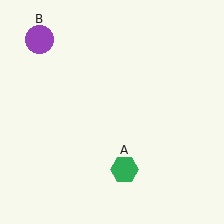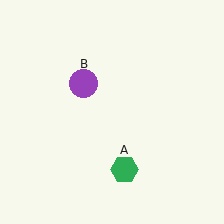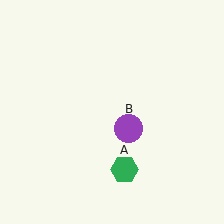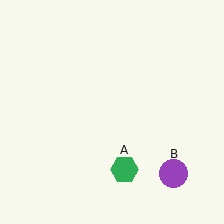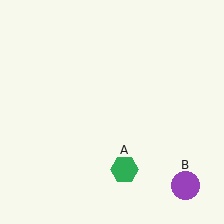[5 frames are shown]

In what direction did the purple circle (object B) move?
The purple circle (object B) moved down and to the right.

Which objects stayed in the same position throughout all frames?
Green hexagon (object A) remained stationary.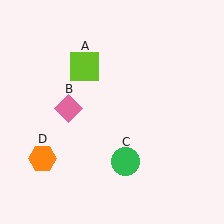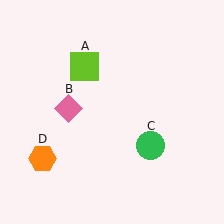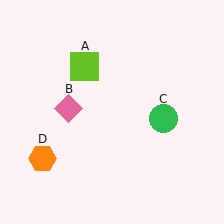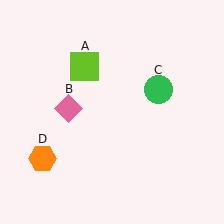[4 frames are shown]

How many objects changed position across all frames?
1 object changed position: green circle (object C).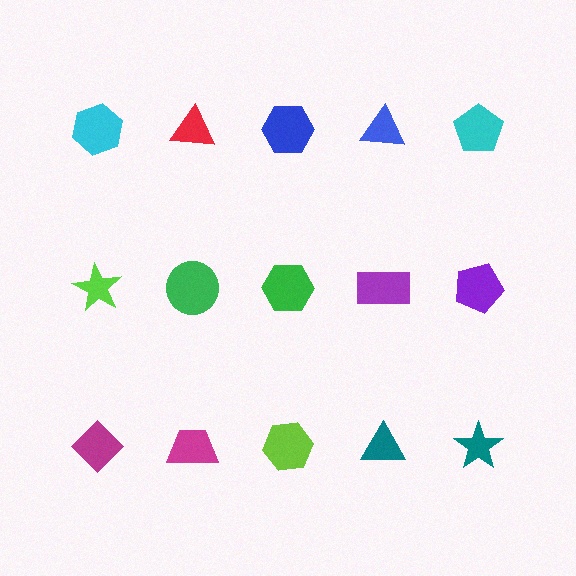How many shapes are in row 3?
5 shapes.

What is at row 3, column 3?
A lime hexagon.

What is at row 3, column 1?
A magenta diamond.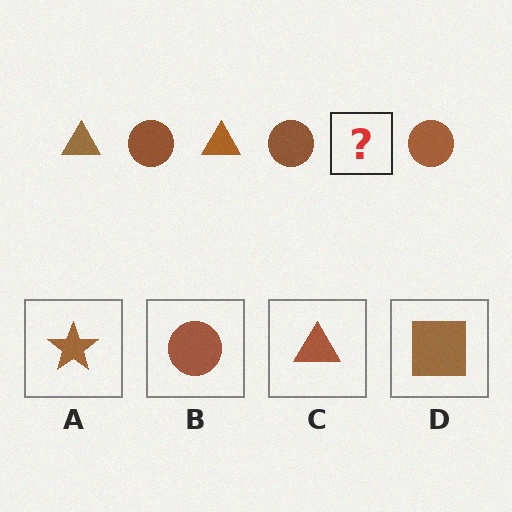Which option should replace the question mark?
Option C.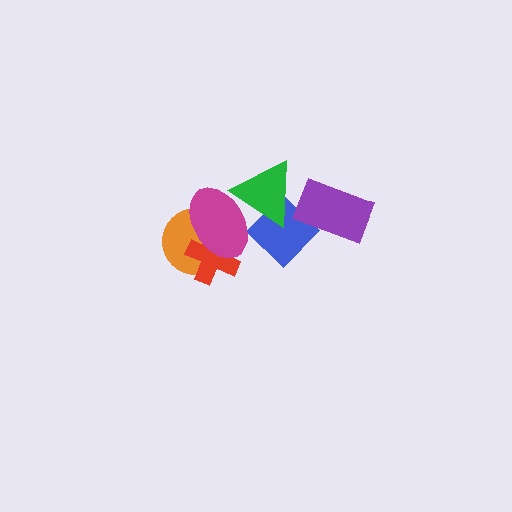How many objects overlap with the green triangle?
2 objects overlap with the green triangle.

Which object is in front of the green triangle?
The magenta ellipse is in front of the green triangle.